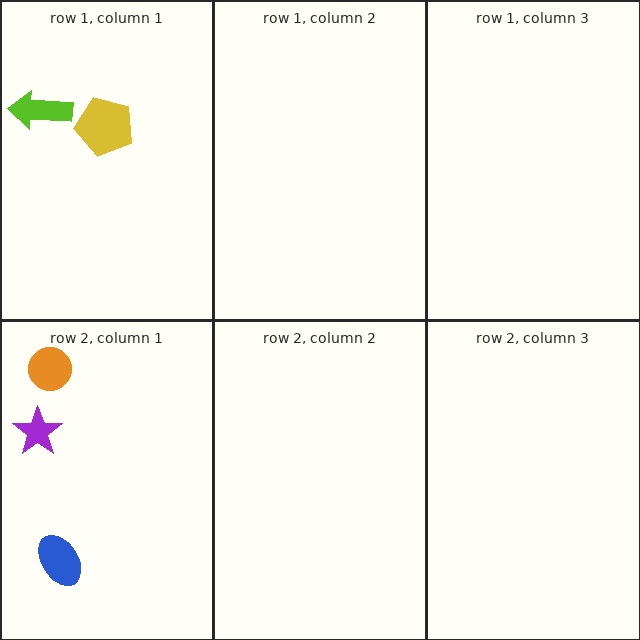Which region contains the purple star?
The row 2, column 1 region.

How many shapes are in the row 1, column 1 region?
2.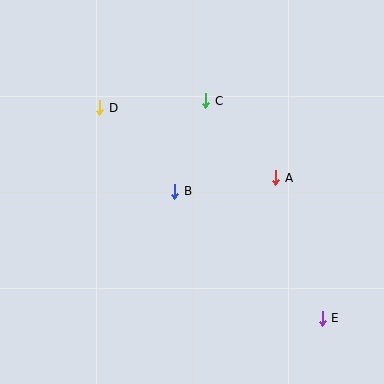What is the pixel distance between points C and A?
The distance between C and A is 104 pixels.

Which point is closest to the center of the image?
Point B at (174, 191) is closest to the center.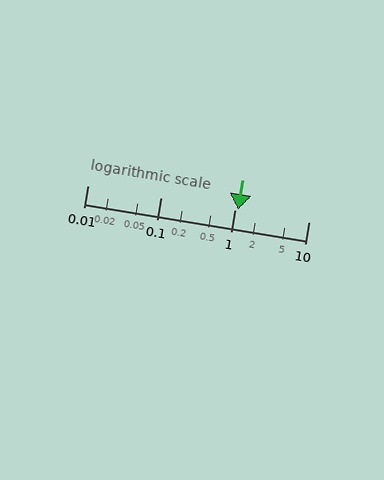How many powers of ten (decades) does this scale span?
The scale spans 3 decades, from 0.01 to 10.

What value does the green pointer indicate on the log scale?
The pointer indicates approximately 1.1.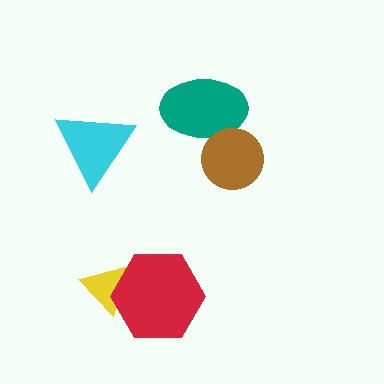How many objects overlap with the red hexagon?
1 object overlaps with the red hexagon.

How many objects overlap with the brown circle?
1 object overlaps with the brown circle.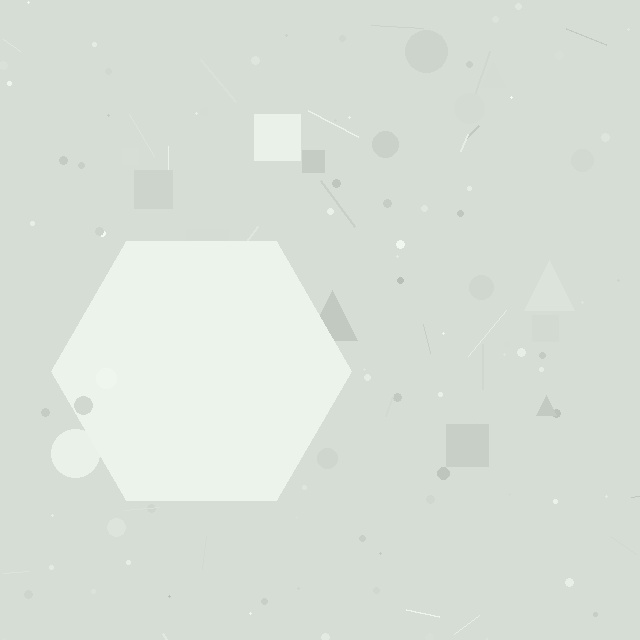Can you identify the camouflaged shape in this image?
The camouflaged shape is a hexagon.